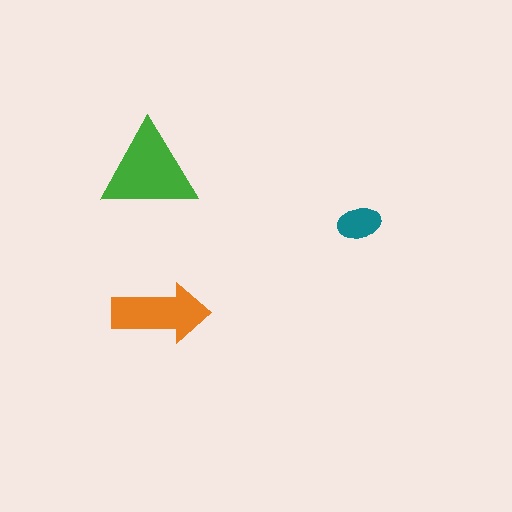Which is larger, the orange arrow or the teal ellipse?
The orange arrow.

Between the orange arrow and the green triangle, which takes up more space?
The green triangle.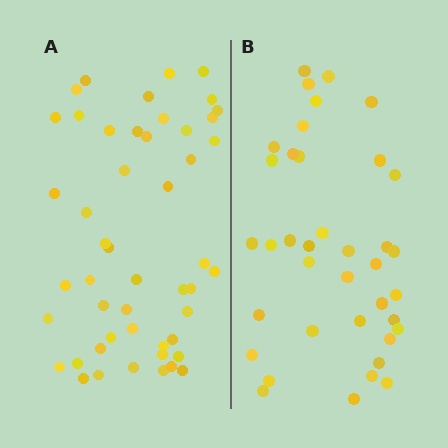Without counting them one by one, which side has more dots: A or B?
Region A (the left region) has more dots.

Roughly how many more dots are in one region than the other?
Region A has roughly 12 or so more dots than region B.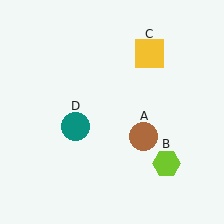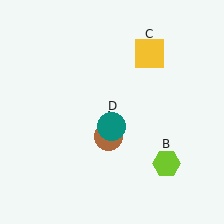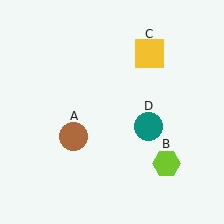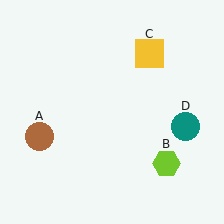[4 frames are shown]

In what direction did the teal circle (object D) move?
The teal circle (object D) moved right.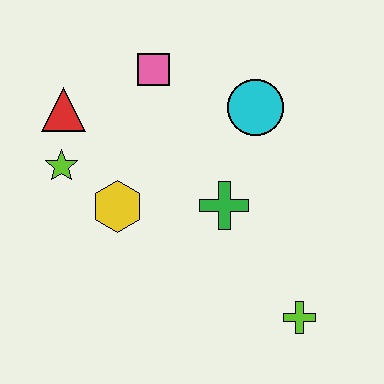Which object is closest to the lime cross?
The green cross is closest to the lime cross.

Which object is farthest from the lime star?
The lime cross is farthest from the lime star.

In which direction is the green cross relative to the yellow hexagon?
The green cross is to the right of the yellow hexagon.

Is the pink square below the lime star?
No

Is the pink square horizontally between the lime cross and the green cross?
No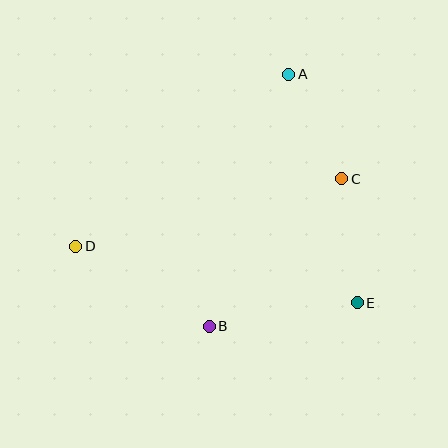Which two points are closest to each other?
Points A and C are closest to each other.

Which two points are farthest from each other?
Points D and E are farthest from each other.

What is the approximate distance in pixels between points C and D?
The distance between C and D is approximately 275 pixels.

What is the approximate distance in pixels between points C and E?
The distance between C and E is approximately 125 pixels.